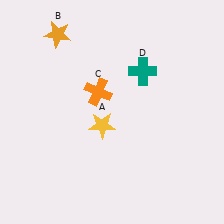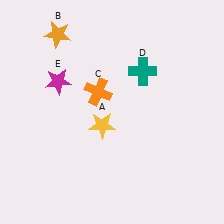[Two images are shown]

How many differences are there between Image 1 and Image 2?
There is 1 difference between the two images.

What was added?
A magenta star (E) was added in Image 2.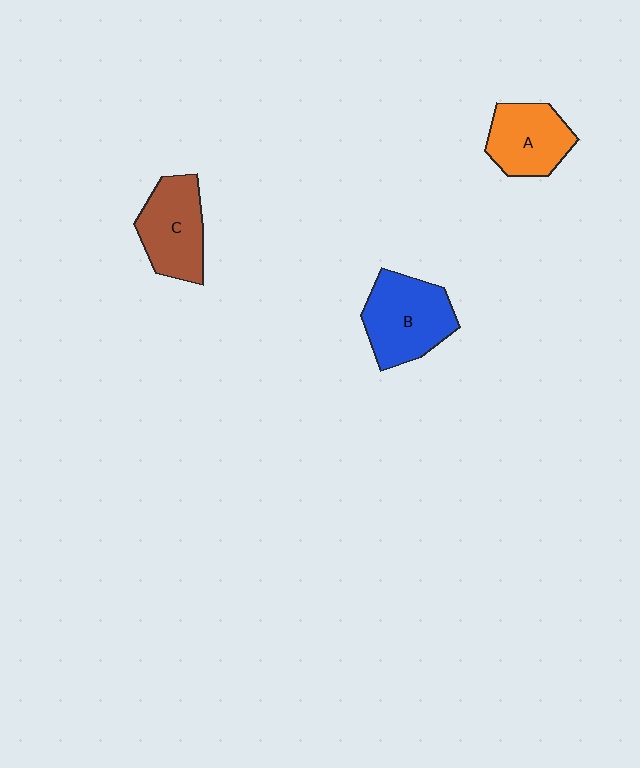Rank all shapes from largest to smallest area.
From largest to smallest: B (blue), C (brown), A (orange).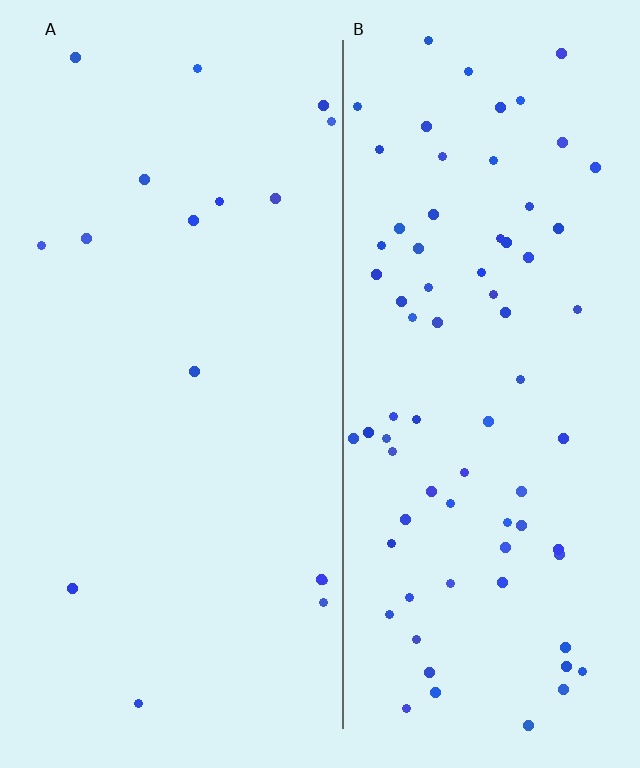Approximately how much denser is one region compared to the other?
Approximately 4.6× — region B over region A.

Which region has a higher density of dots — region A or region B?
B (the right).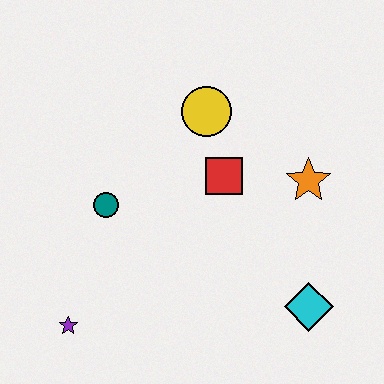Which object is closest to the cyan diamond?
The orange star is closest to the cyan diamond.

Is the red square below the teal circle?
No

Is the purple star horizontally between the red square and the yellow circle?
No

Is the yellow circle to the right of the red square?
No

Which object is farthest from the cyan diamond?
The purple star is farthest from the cyan diamond.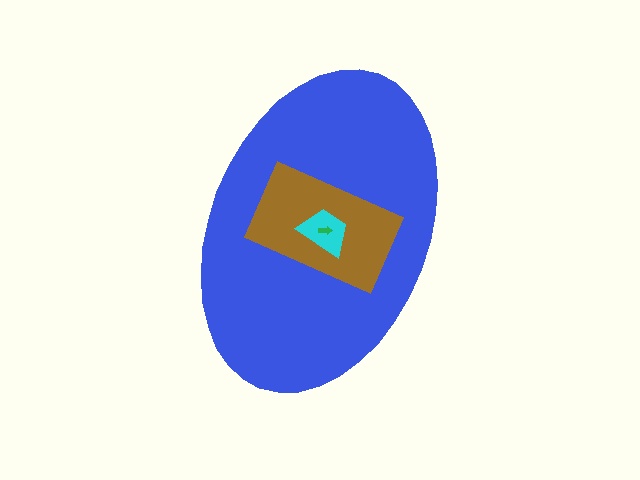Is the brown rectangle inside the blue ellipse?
Yes.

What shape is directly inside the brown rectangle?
The cyan trapezoid.